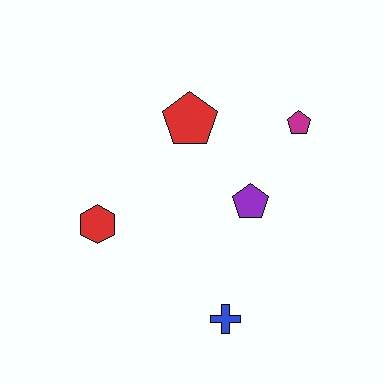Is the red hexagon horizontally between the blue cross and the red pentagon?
No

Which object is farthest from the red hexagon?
The magenta pentagon is farthest from the red hexagon.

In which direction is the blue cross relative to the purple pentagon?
The blue cross is below the purple pentagon.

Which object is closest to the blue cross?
The purple pentagon is closest to the blue cross.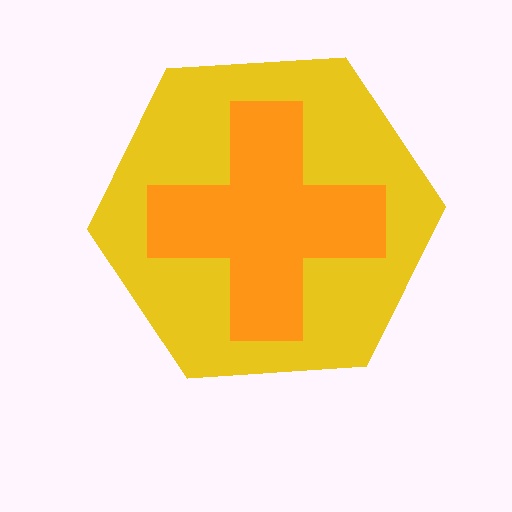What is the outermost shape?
The yellow hexagon.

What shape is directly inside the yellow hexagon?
The orange cross.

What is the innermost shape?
The orange cross.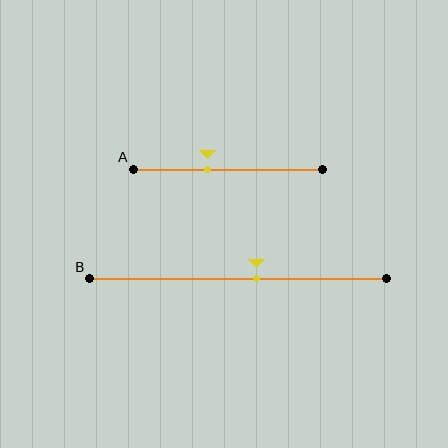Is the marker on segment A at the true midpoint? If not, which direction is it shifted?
No, the marker on segment A is shifted to the left by about 11% of the segment length.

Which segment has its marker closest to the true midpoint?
Segment B has its marker closest to the true midpoint.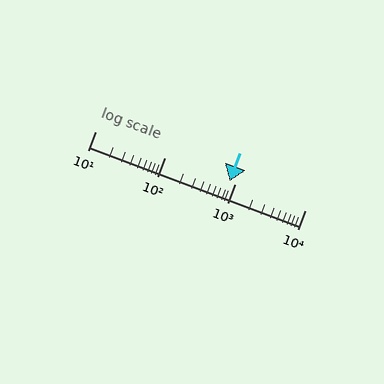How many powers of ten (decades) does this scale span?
The scale spans 3 decades, from 10 to 10000.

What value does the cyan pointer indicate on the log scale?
The pointer indicates approximately 830.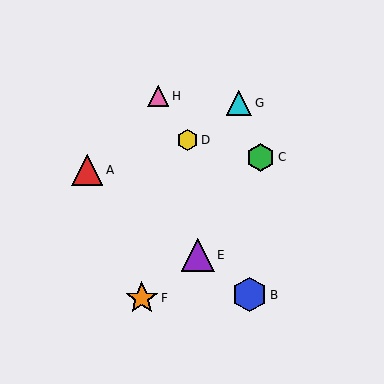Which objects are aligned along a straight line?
Objects A, B, E are aligned along a straight line.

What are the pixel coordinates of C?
Object C is at (260, 157).